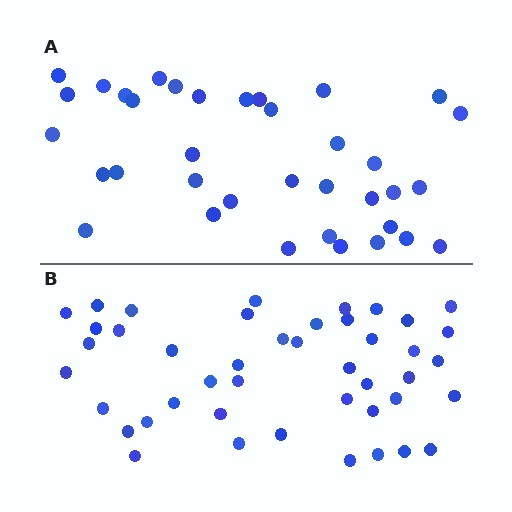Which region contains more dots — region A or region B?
Region B (the bottom region) has more dots.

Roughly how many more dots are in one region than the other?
Region B has roughly 8 or so more dots than region A.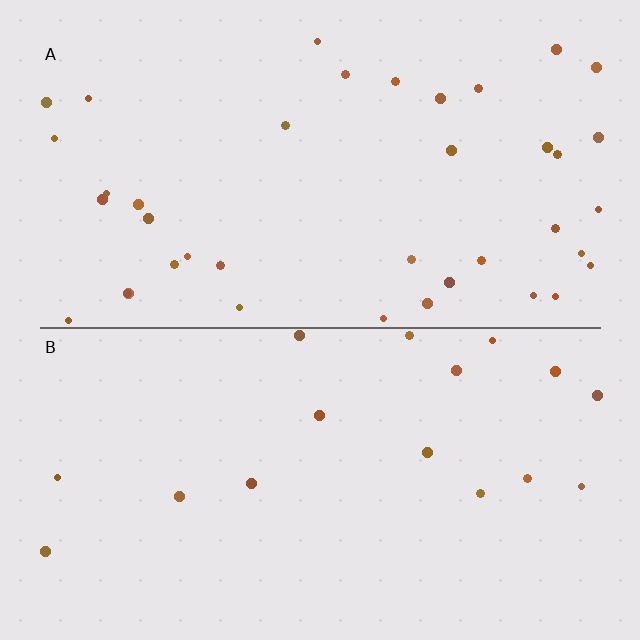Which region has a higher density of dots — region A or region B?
A (the top).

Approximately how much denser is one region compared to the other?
Approximately 2.3× — region A over region B.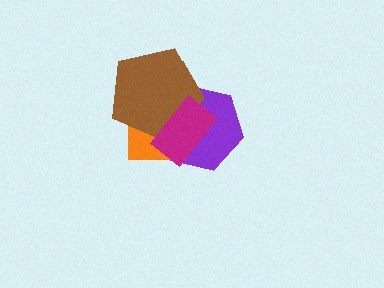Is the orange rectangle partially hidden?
Yes, it is partially covered by another shape.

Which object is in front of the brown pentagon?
The magenta rectangle is in front of the brown pentagon.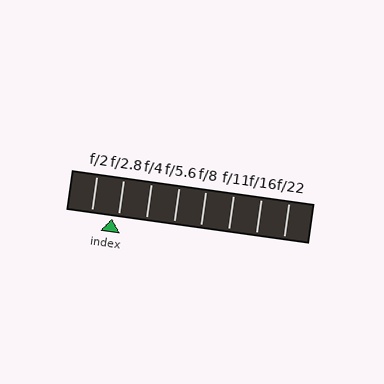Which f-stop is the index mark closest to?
The index mark is closest to f/2.8.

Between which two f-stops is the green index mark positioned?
The index mark is between f/2 and f/2.8.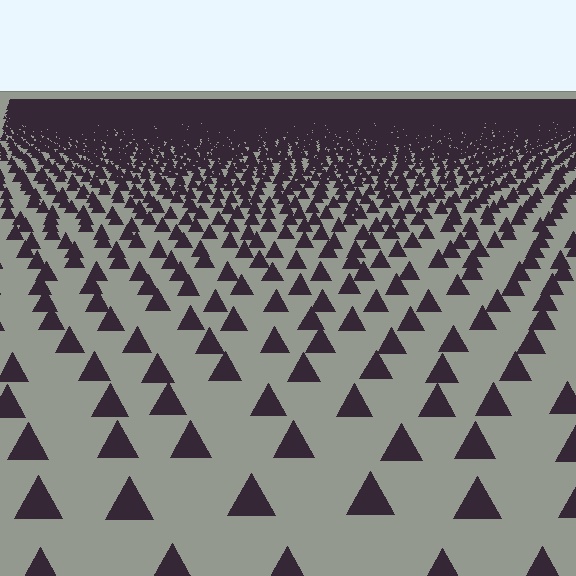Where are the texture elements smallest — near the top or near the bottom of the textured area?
Near the top.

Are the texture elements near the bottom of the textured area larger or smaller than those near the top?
Larger. Near the bottom, elements are closer to the viewer and appear at a bigger on-screen size.